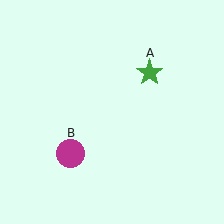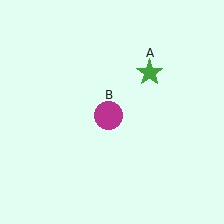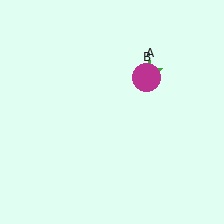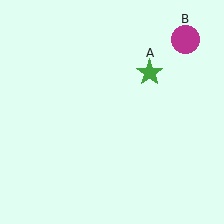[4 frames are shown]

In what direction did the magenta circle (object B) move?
The magenta circle (object B) moved up and to the right.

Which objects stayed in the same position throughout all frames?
Green star (object A) remained stationary.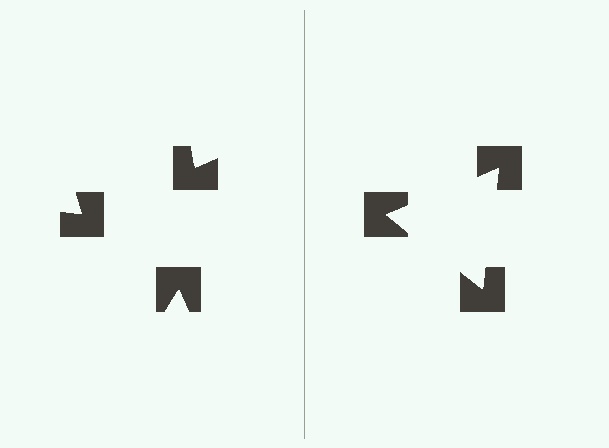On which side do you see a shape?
An illusory triangle appears on the right side. On the left side the wedge cuts are rotated, so no coherent shape forms.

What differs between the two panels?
The notched squares are positioned identically on both sides; only the wedge orientations differ. On the right they align to a triangle; on the left they are misaligned.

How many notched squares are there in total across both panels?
6 — 3 on each side.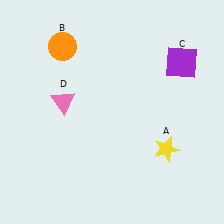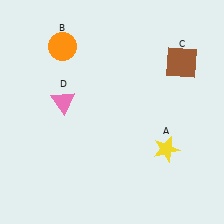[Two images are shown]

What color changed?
The square (C) changed from purple in Image 1 to brown in Image 2.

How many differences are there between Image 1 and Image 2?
There is 1 difference between the two images.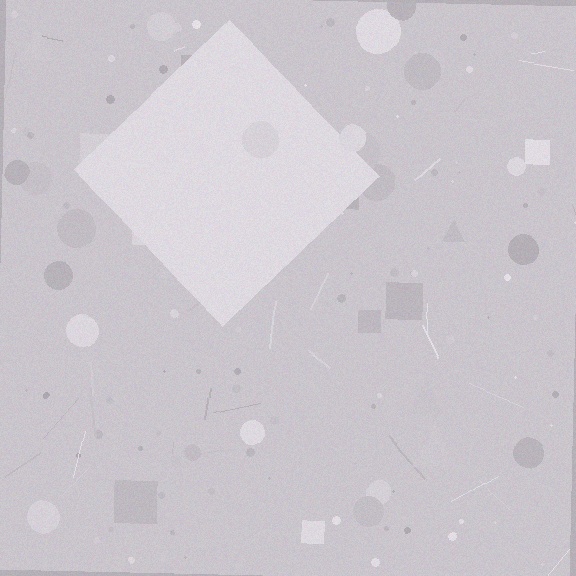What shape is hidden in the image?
A diamond is hidden in the image.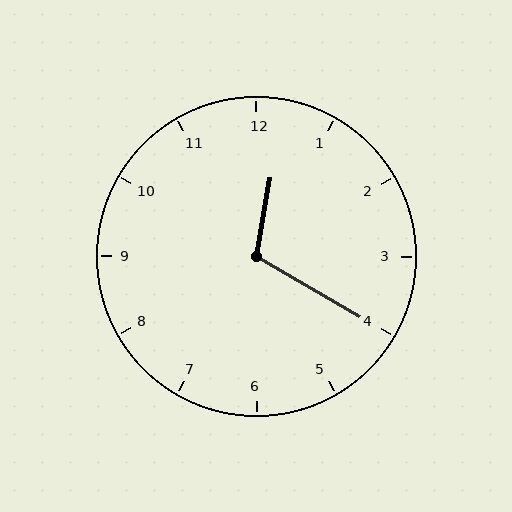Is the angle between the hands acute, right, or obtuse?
It is obtuse.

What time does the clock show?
12:20.